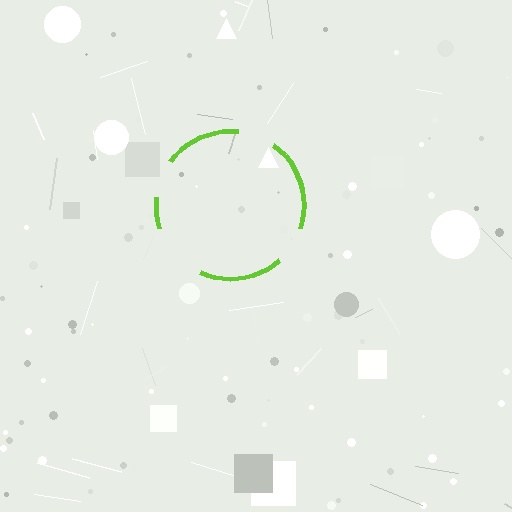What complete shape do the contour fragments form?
The contour fragments form a circle.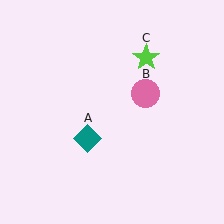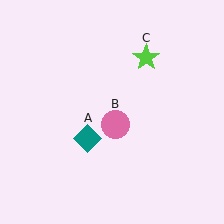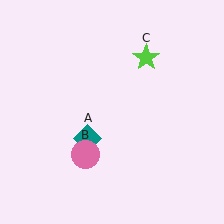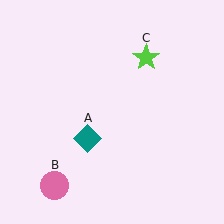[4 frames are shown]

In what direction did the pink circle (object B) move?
The pink circle (object B) moved down and to the left.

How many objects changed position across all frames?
1 object changed position: pink circle (object B).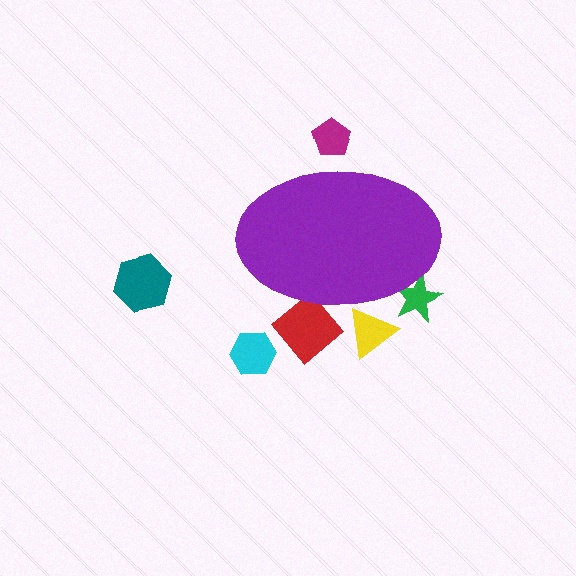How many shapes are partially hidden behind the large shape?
4 shapes are partially hidden.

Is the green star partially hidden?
Yes, the green star is partially hidden behind the purple ellipse.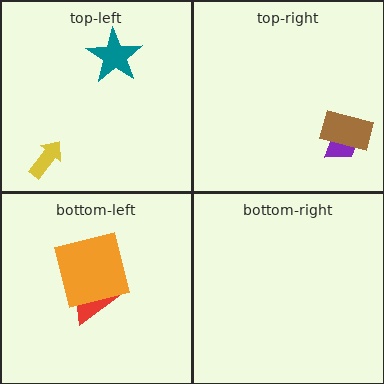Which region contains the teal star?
The top-left region.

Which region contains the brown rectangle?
The top-right region.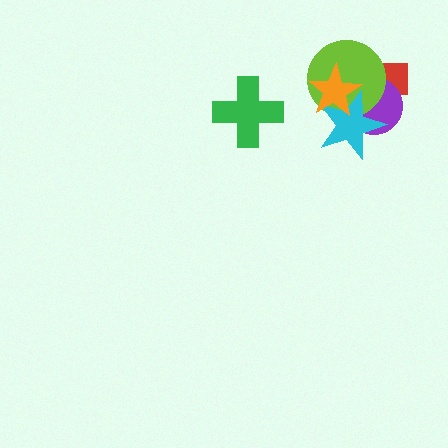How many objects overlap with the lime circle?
4 objects overlap with the lime circle.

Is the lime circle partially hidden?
Yes, it is partially covered by another shape.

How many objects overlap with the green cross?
0 objects overlap with the green cross.